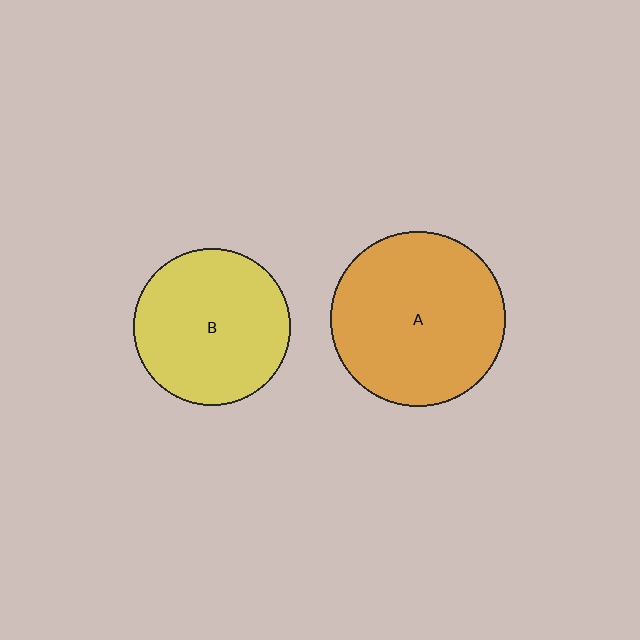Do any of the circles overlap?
No, none of the circles overlap.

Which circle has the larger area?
Circle A (orange).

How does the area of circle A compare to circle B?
Approximately 1.3 times.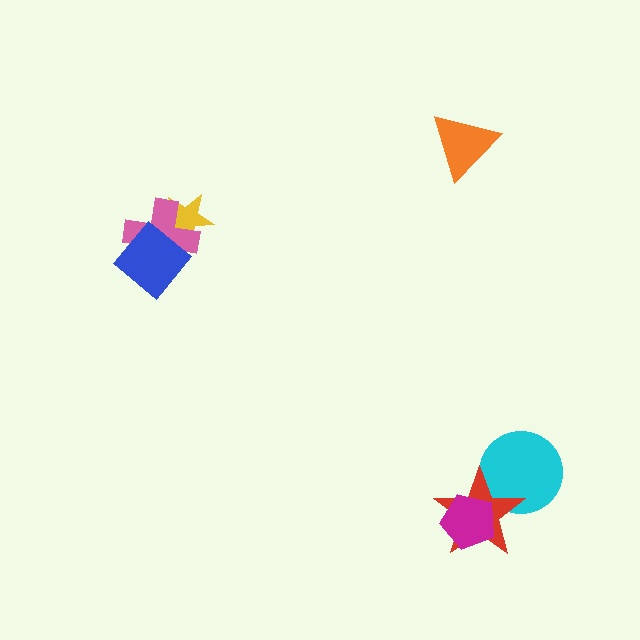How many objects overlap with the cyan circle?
1 object overlaps with the cyan circle.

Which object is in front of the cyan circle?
The red star is in front of the cyan circle.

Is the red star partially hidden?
Yes, it is partially covered by another shape.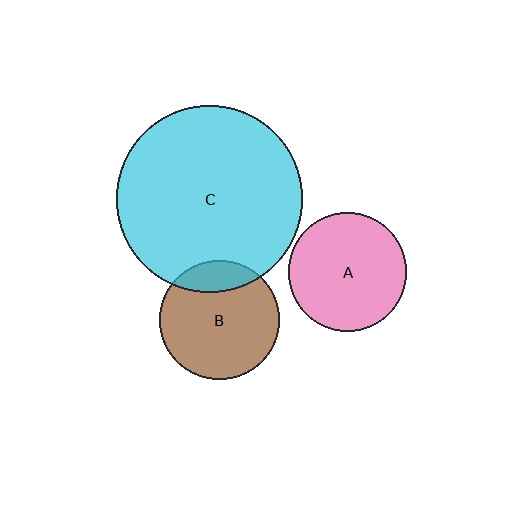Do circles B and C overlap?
Yes.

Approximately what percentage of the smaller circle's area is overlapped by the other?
Approximately 15%.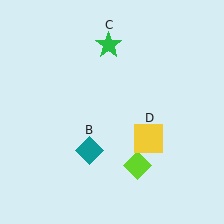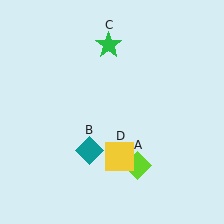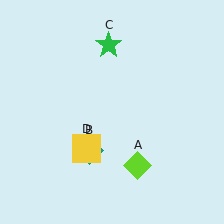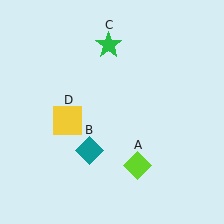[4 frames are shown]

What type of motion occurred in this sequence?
The yellow square (object D) rotated clockwise around the center of the scene.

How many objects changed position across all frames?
1 object changed position: yellow square (object D).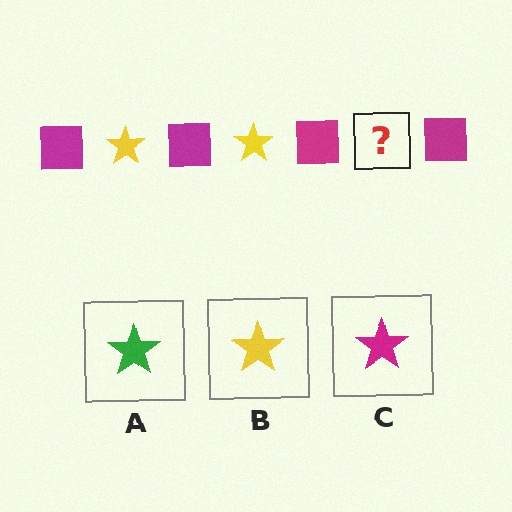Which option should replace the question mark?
Option B.